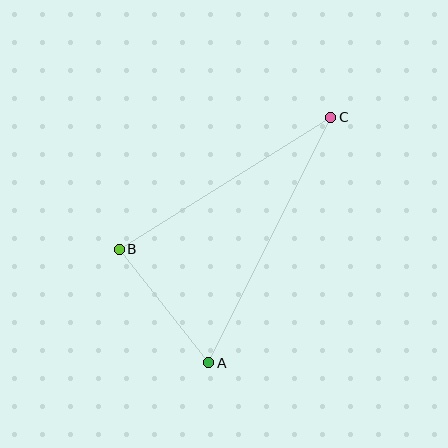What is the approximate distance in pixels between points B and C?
The distance between B and C is approximately 249 pixels.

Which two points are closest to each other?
Points A and B are closest to each other.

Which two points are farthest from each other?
Points A and C are farthest from each other.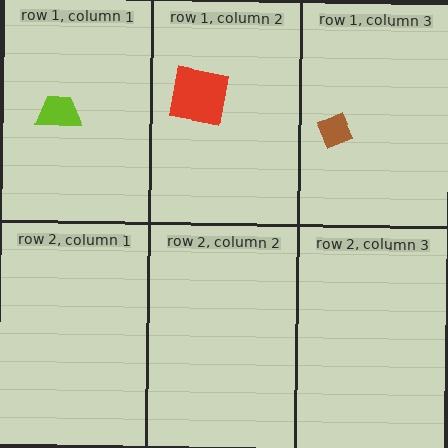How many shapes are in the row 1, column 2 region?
1.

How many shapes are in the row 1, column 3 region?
1.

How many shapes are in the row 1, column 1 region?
1.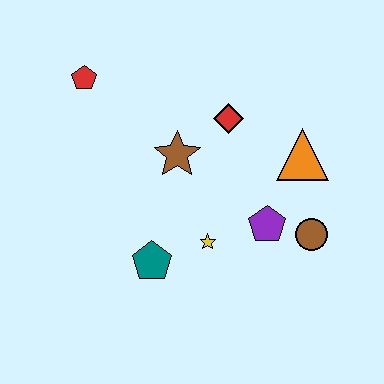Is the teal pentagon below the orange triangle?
Yes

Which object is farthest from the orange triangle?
The red pentagon is farthest from the orange triangle.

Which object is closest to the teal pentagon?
The yellow star is closest to the teal pentagon.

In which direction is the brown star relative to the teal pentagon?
The brown star is above the teal pentagon.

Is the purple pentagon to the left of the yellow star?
No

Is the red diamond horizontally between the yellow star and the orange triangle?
Yes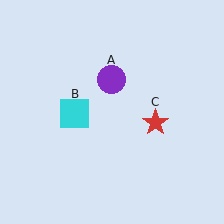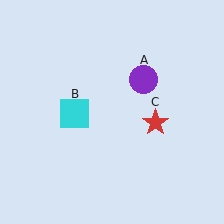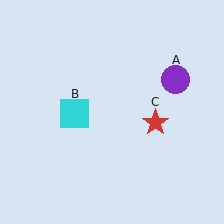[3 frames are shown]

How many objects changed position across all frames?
1 object changed position: purple circle (object A).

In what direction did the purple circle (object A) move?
The purple circle (object A) moved right.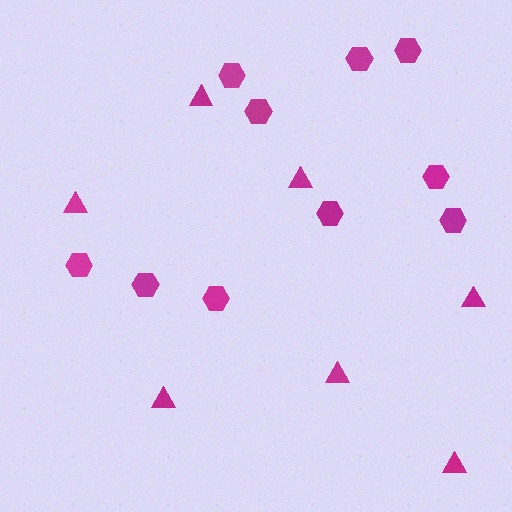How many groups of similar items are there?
There are 2 groups: one group of hexagons (10) and one group of triangles (7).